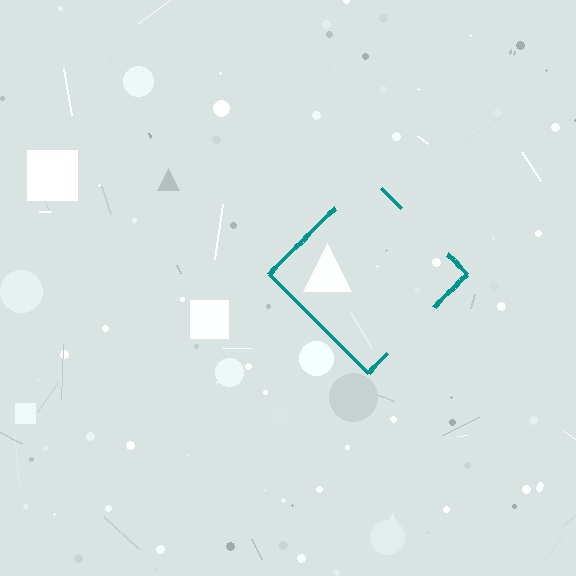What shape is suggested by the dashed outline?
The dashed outline suggests a diamond.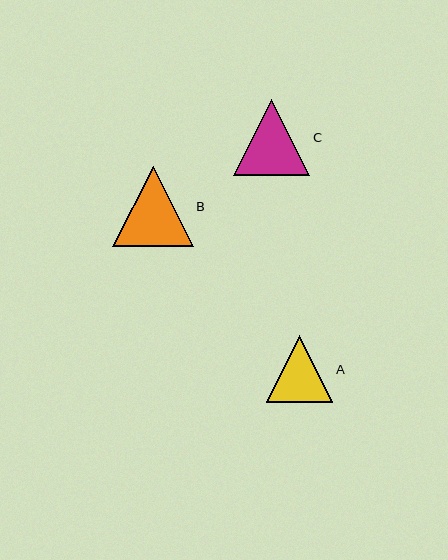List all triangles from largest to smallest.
From largest to smallest: B, C, A.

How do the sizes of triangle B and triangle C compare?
Triangle B and triangle C are approximately the same size.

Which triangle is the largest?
Triangle B is the largest with a size of approximately 81 pixels.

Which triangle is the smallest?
Triangle A is the smallest with a size of approximately 66 pixels.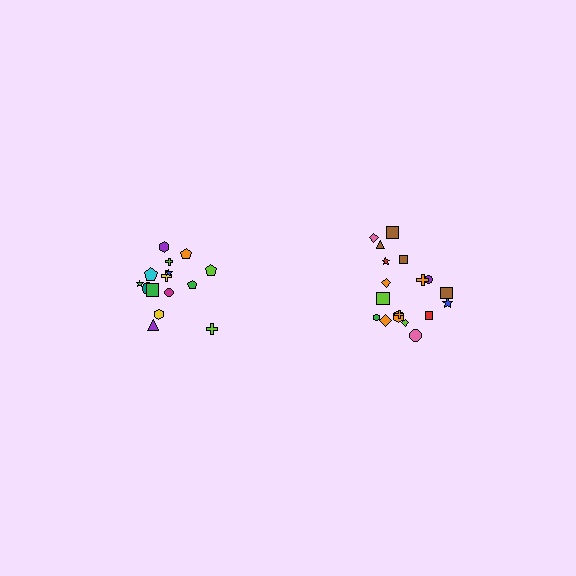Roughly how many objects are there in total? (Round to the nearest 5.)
Roughly 35 objects in total.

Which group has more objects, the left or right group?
The right group.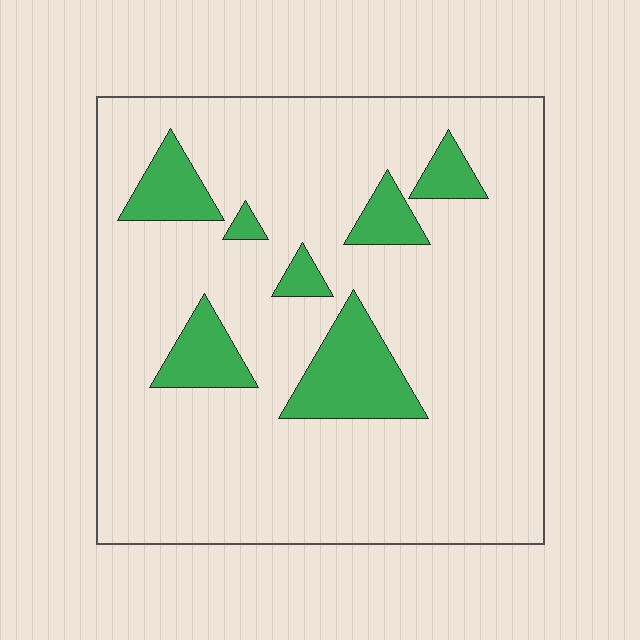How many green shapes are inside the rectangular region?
7.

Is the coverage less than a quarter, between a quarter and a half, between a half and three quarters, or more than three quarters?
Less than a quarter.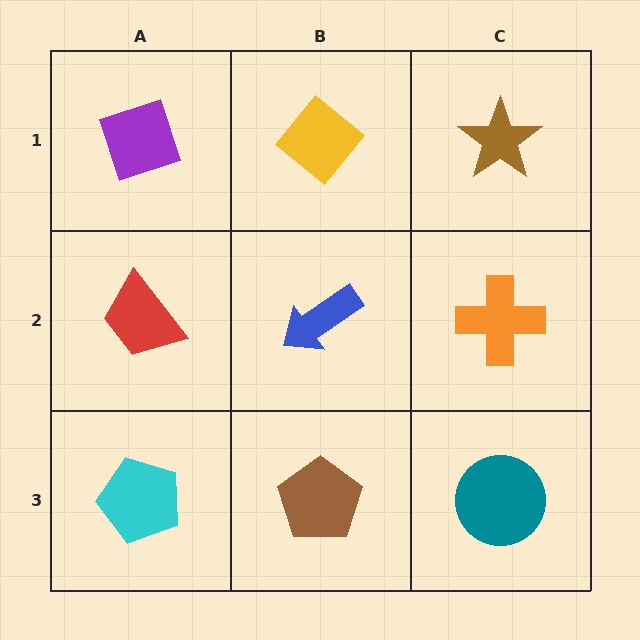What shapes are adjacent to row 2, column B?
A yellow diamond (row 1, column B), a brown pentagon (row 3, column B), a red trapezoid (row 2, column A), an orange cross (row 2, column C).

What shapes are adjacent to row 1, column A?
A red trapezoid (row 2, column A), a yellow diamond (row 1, column B).